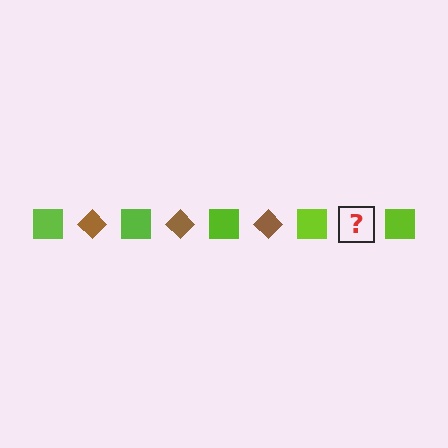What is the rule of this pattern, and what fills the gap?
The rule is that the pattern alternates between lime square and brown diamond. The gap should be filled with a brown diamond.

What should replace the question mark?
The question mark should be replaced with a brown diamond.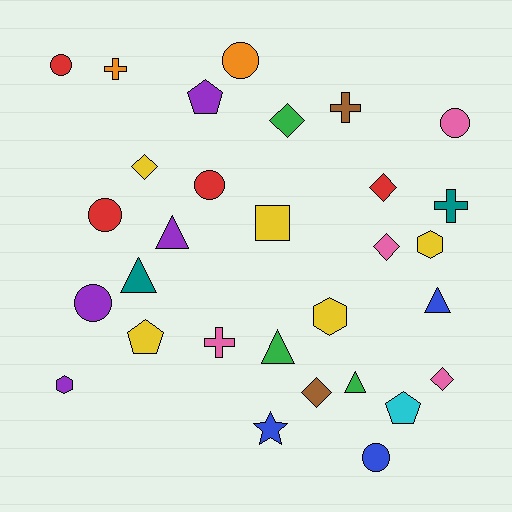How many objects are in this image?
There are 30 objects.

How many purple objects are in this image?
There are 4 purple objects.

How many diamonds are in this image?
There are 6 diamonds.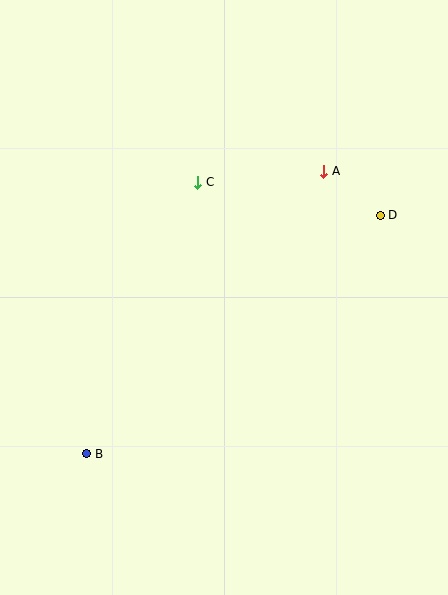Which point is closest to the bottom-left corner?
Point B is closest to the bottom-left corner.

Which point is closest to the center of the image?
Point C at (198, 182) is closest to the center.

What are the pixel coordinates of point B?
Point B is at (87, 454).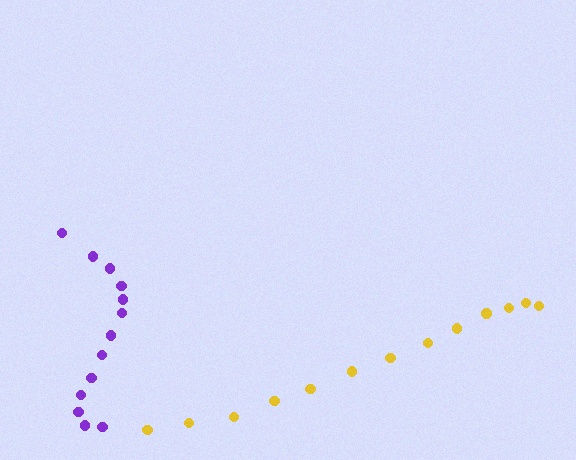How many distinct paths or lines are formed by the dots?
There are 2 distinct paths.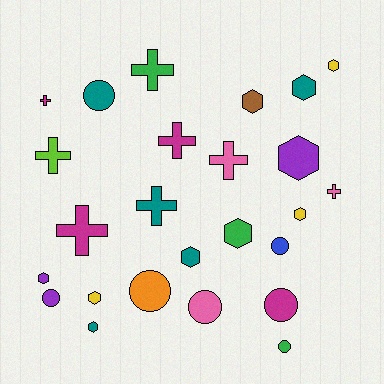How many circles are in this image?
There are 7 circles.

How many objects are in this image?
There are 25 objects.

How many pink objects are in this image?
There are 3 pink objects.